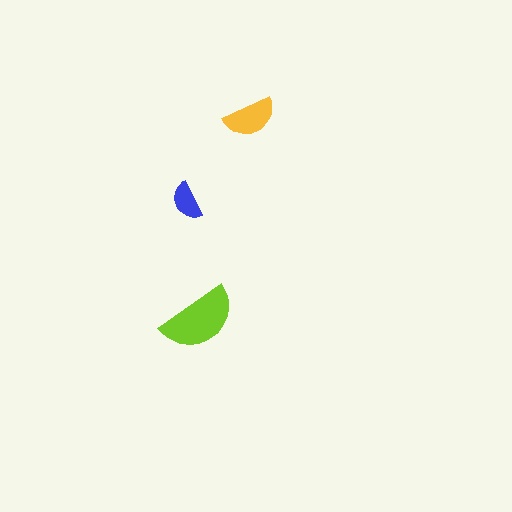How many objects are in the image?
There are 3 objects in the image.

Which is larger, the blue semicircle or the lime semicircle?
The lime one.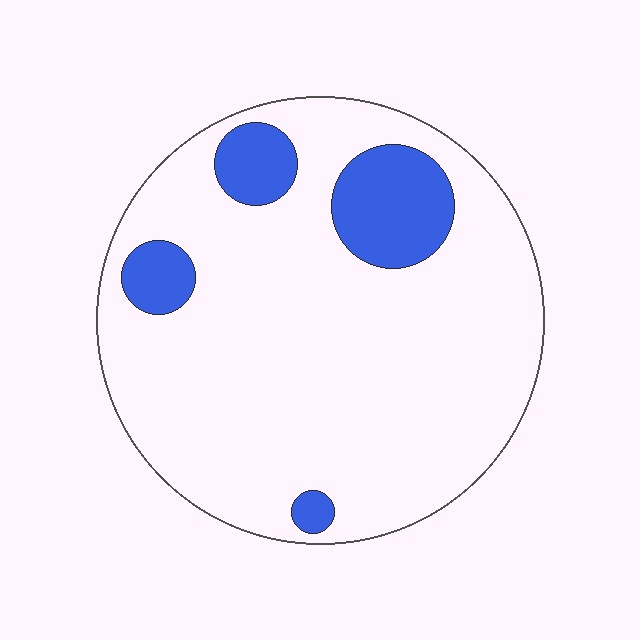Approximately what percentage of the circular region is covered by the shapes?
Approximately 15%.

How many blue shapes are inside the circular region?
4.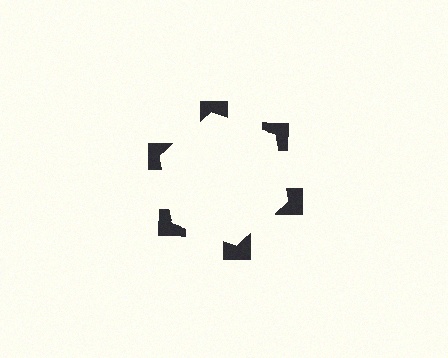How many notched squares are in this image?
There are 6 — one at each vertex of the illusory hexagon.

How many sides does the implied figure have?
6 sides.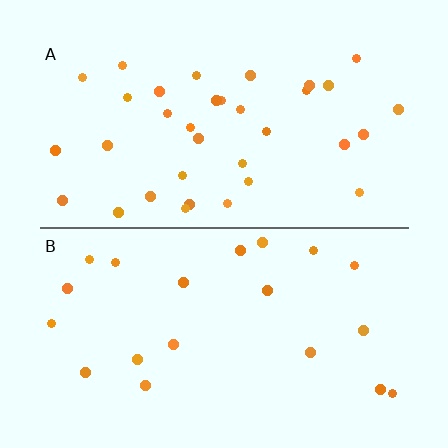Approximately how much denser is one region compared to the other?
Approximately 1.7× — region A over region B.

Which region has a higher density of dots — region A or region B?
A (the top).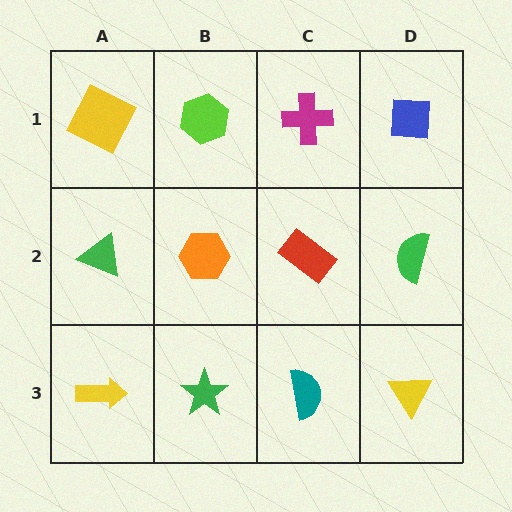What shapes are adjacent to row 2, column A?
A yellow square (row 1, column A), a yellow arrow (row 3, column A), an orange hexagon (row 2, column B).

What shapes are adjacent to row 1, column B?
An orange hexagon (row 2, column B), a yellow square (row 1, column A), a magenta cross (row 1, column C).